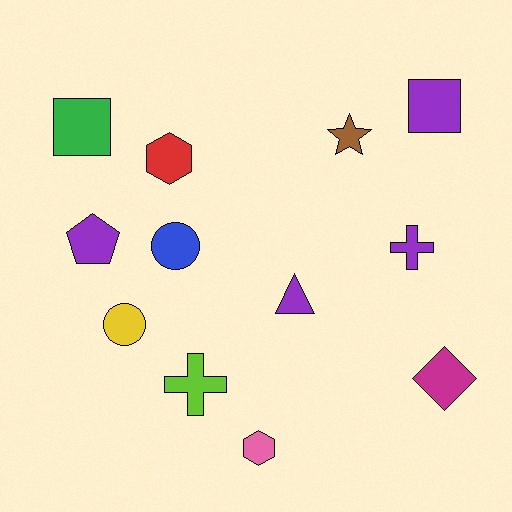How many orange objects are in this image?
There are no orange objects.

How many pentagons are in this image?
There is 1 pentagon.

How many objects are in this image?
There are 12 objects.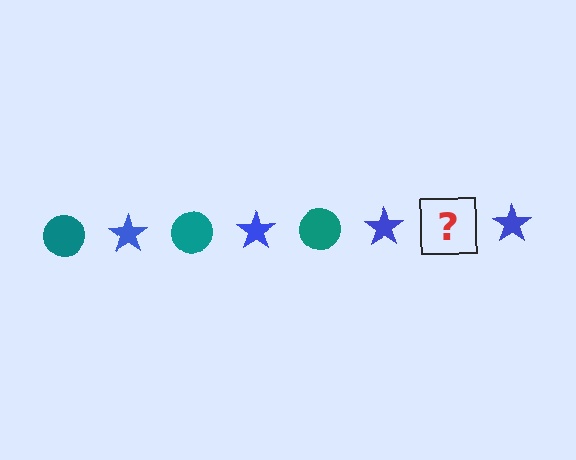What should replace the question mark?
The question mark should be replaced with a teal circle.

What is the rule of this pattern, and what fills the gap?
The rule is that the pattern alternates between teal circle and blue star. The gap should be filled with a teal circle.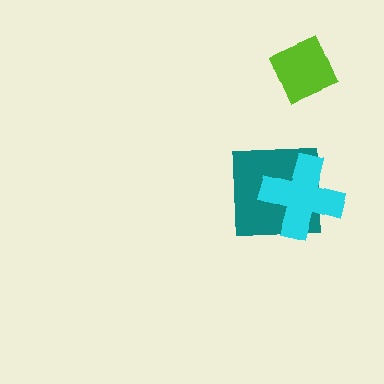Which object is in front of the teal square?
The cyan cross is in front of the teal square.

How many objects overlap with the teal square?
1 object overlaps with the teal square.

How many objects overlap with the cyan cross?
1 object overlaps with the cyan cross.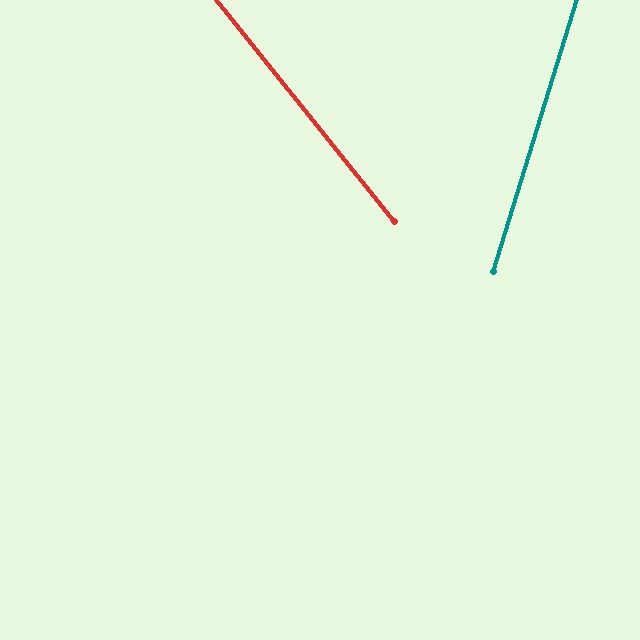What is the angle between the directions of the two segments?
Approximately 56 degrees.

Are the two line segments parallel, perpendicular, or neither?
Neither parallel nor perpendicular — they differ by about 56°.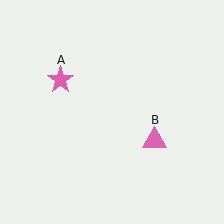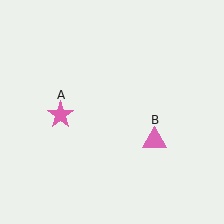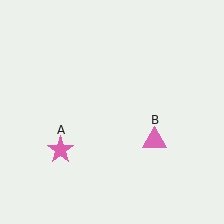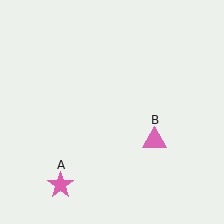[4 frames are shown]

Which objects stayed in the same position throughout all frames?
Pink triangle (object B) remained stationary.